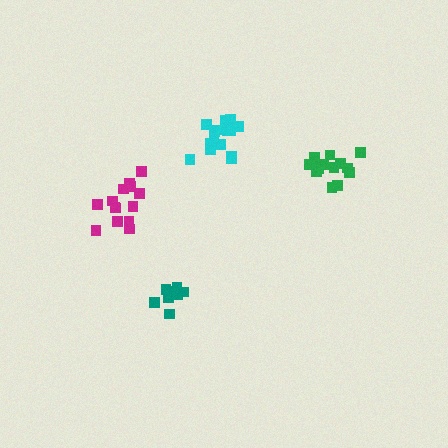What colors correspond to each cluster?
The clusters are colored: teal, green, magenta, cyan.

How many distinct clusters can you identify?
There are 4 distinct clusters.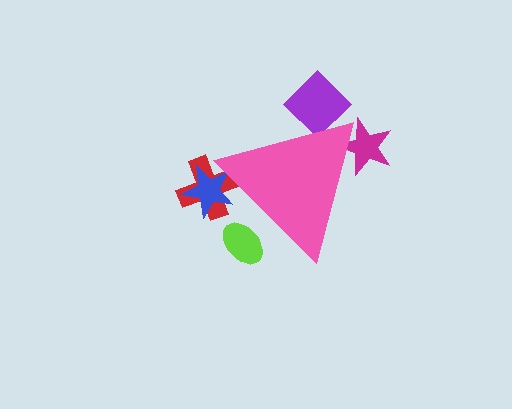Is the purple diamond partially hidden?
Yes, the purple diamond is partially hidden behind the pink triangle.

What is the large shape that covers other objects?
A pink triangle.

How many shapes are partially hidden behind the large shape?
5 shapes are partially hidden.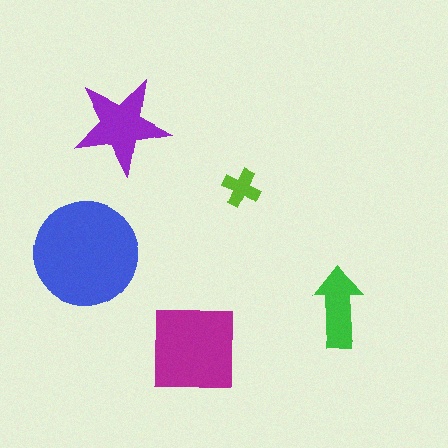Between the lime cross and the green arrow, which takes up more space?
The green arrow.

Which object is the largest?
The blue circle.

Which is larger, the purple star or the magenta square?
The magenta square.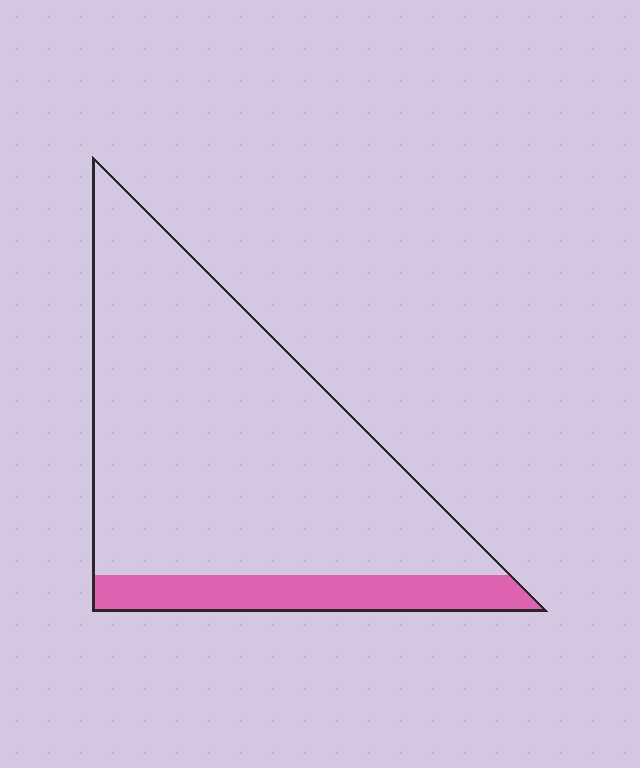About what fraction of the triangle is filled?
About one sixth (1/6).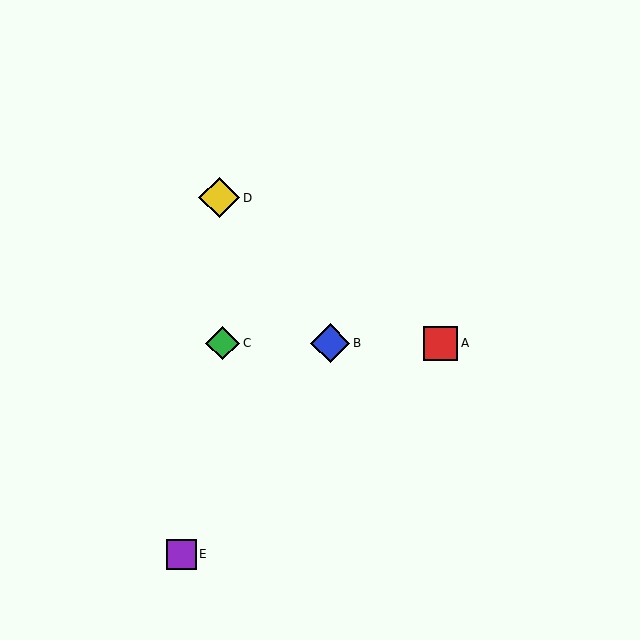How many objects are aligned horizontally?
3 objects (A, B, C) are aligned horizontally.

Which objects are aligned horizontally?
Objects A, B, C are aligned horizontally.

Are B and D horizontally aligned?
No, B is at y≈343 and D is at y≈198.